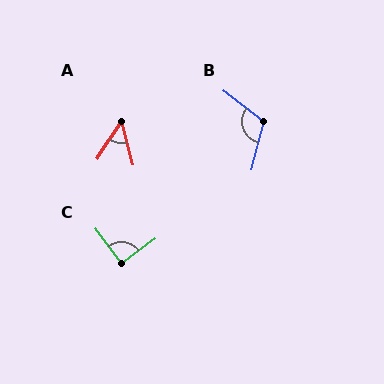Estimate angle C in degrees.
Approximately 90 degrees.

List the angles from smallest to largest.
A (48°), C (90°), B (113°).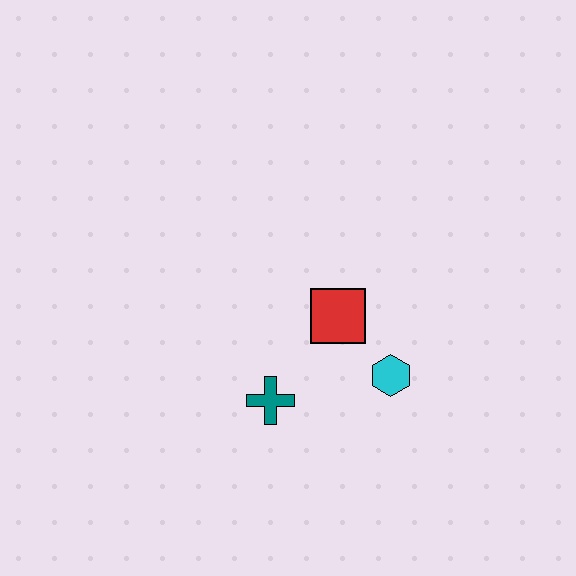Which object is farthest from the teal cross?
The cyan hexagon is farthest from the teal cross.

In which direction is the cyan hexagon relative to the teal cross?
The cyan hexagon is to the right of the teal cross.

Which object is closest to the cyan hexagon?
The red square is closest to the cyan hexagon.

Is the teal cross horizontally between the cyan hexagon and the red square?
No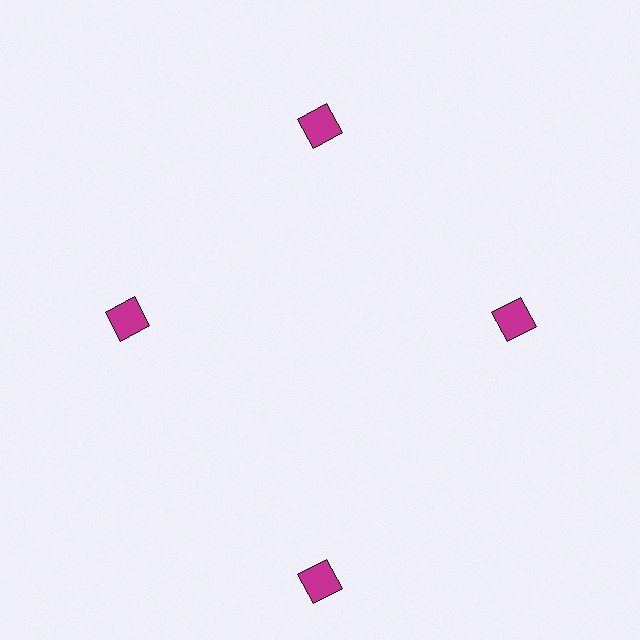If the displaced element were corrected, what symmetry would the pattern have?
It would have 4-fold rotational symmetry — the pattern would map onto itself every 90 degrees.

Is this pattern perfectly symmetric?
No. The 4 magenta squares are arranged in a ring, but one element near the 6 o'clock position is pushed outward from the center, breaking the 4-fold rotational symmetry.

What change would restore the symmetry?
The symmetry would be restored by moving it inward, back onto the ring so that all 4 squares sit at equal angles and equal distance from the center.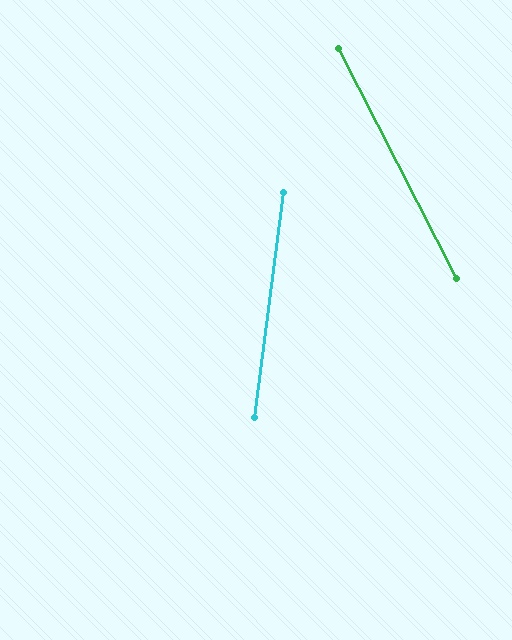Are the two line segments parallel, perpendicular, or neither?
Neither parallel nor perpendicular — they differ by about 35°.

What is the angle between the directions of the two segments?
Approximately 35 degrees.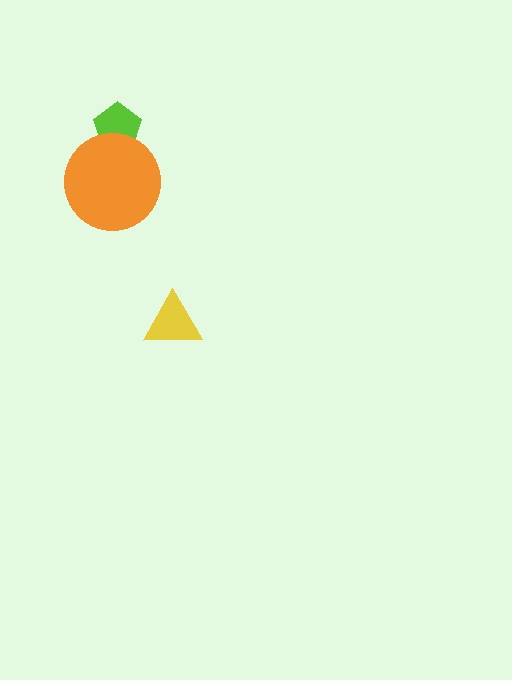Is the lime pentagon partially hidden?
Yes, it is partially covered by another shape.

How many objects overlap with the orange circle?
1 object overlaps with the orange circle.